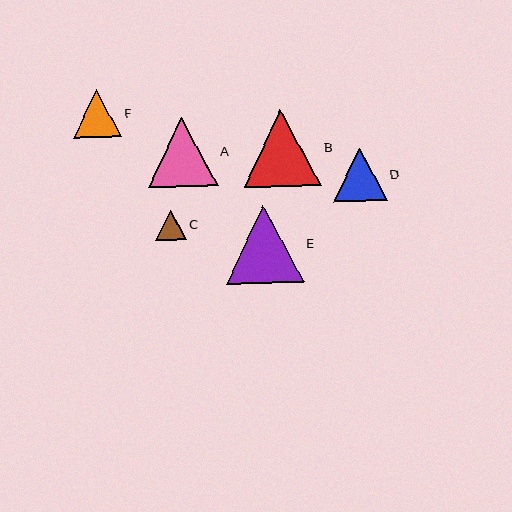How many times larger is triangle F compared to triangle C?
Triangle F is approximately 1.6 times the size of triangle C.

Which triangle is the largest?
Triangle E is the largest with a size of approximately 78 pixels.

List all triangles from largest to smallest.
From largest to smallest: E, B, A, D, F, C.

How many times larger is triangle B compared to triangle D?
Triangle B is approximately 1.4 times the size of triangle D.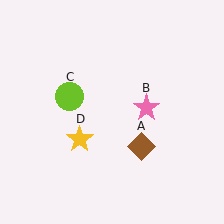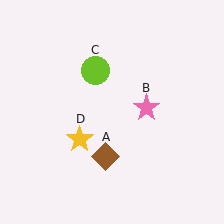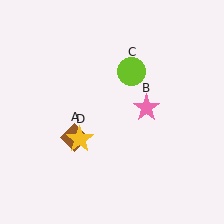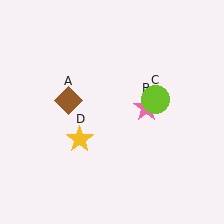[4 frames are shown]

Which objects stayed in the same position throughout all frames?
Pink star (object B) and yellow star (object D) remained stationary.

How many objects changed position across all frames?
2 objects changed position: brown diamond (object A), lime circle (object C).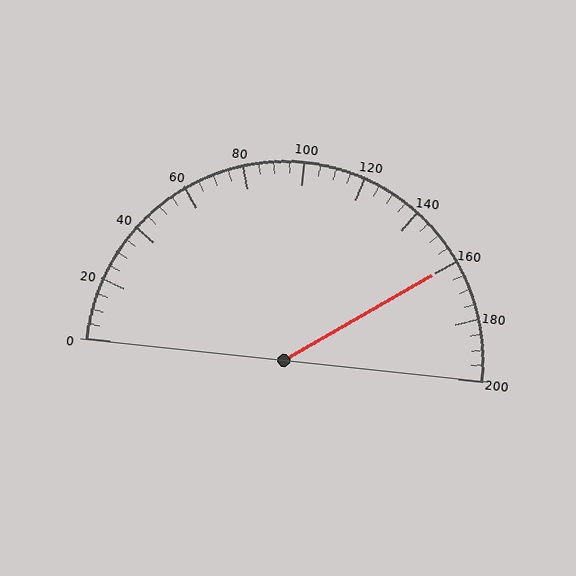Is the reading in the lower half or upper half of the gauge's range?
The reading is in the upper half of the range (0 to 200).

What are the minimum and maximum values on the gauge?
The gauge ranges from 0 to 200.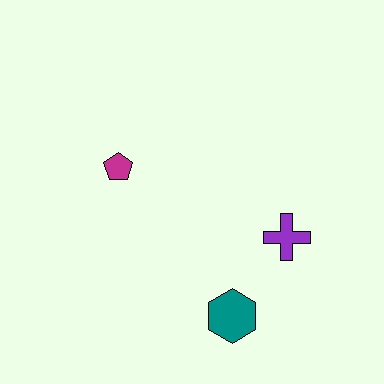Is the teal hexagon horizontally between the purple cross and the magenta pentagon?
Yes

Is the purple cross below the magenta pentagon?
Yes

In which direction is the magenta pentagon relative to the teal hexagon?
The magenta pentagon is above the teal hexagon.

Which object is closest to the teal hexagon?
The purple cross is closest to the teal hexagon.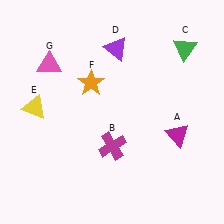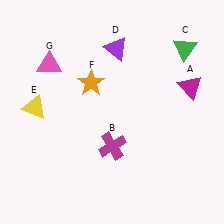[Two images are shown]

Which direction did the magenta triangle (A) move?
The magenta triangle (A) moved up.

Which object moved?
The magenta triangle (A) moved up.